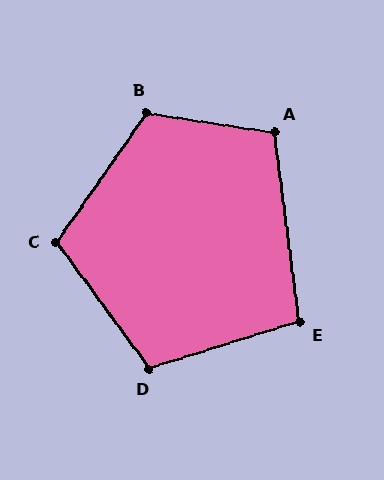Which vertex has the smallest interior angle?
E, at approximately 100 degrees.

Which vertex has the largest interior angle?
B, at approximately 116 degrees.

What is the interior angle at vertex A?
Approximately 107 degrees (obtuse).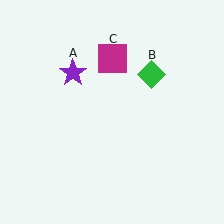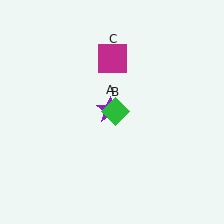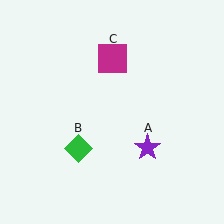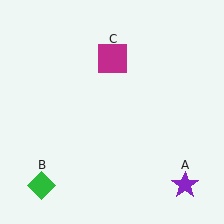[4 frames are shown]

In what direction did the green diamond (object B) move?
The green diamond (object B) moved down and to the left.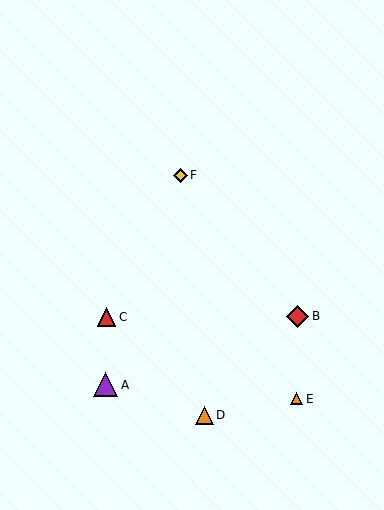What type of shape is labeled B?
Shape B is a red diamond.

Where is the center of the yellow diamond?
The center of the yellow diamond is at (181, 175).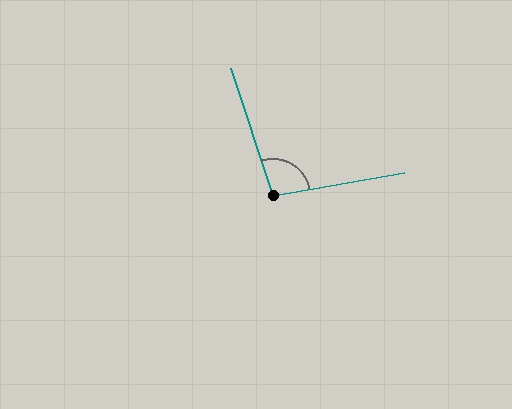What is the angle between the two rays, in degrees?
Approximately 98 degrees.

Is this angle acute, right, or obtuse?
It is obtuse.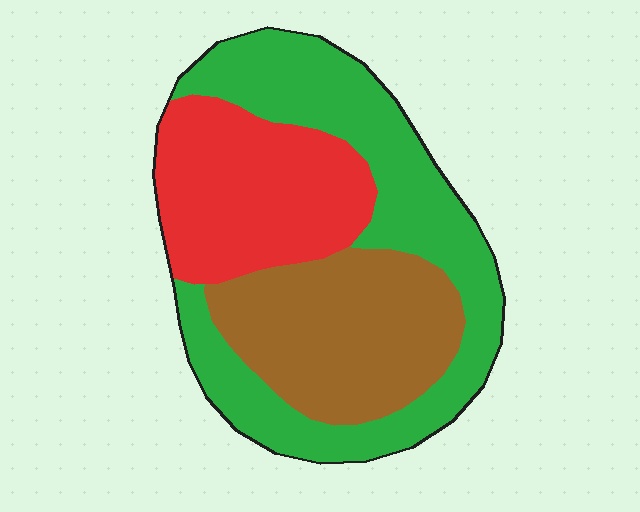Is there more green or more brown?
Green.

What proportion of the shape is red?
Red covers around 30% of the shape.